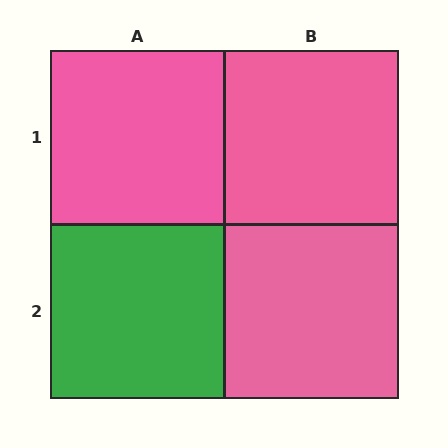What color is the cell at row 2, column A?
Green.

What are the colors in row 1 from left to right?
Pink, pink.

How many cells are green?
1 cell is green.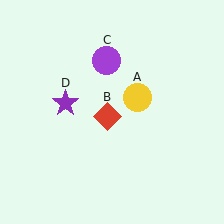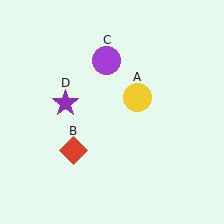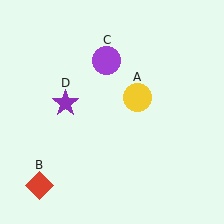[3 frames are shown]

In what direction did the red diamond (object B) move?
The red diamond (object B) moved down and to the left.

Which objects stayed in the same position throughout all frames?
Yellow circle (object A) and purple circle (object C) and purple star (object D) remained stationary.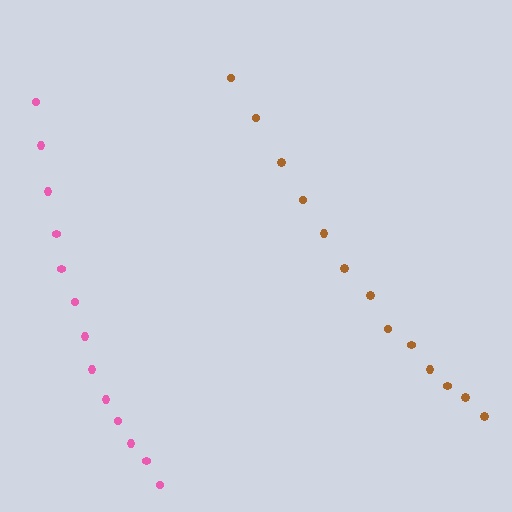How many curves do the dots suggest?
There are 2 distinct paths.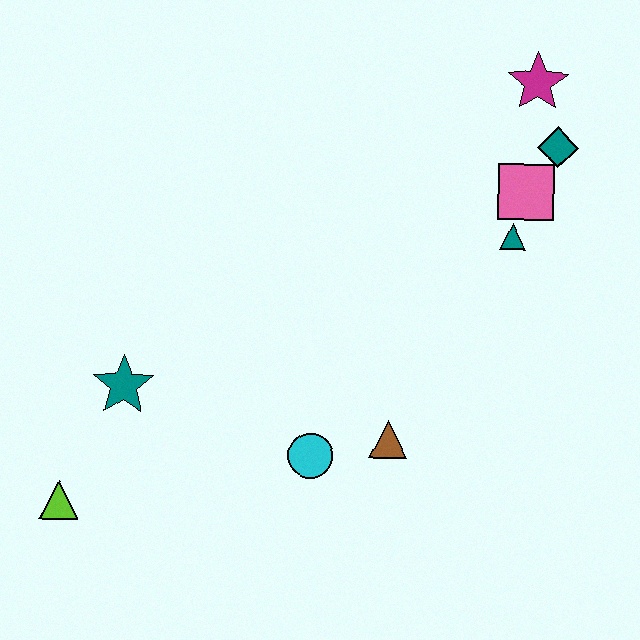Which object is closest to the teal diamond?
The pink square is closest to the teal diamond.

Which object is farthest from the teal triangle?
The lime triangle is farthest from the teal triangle.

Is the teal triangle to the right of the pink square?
No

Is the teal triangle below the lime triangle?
No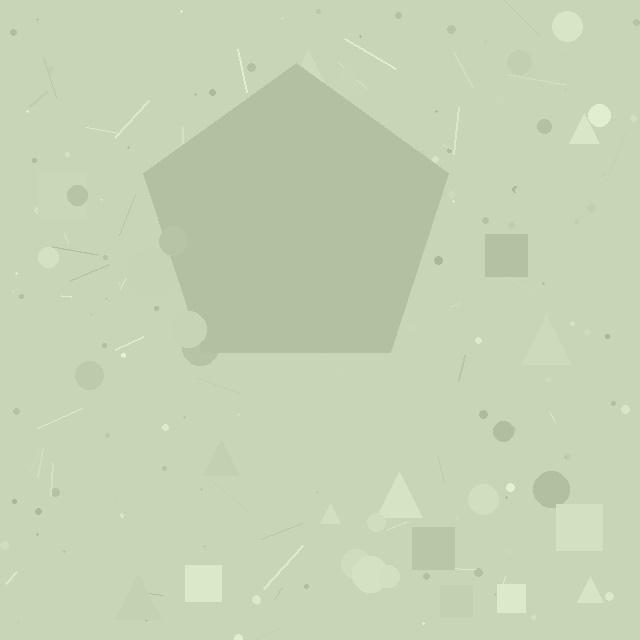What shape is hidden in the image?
A pentagon is hidden in the image.